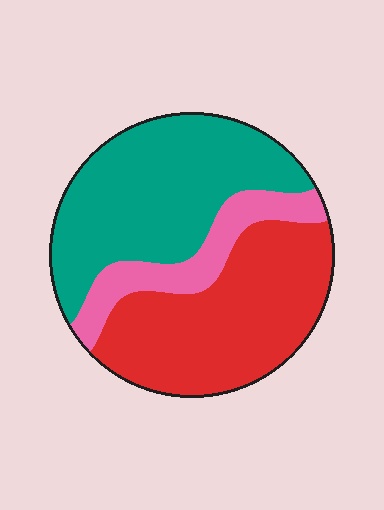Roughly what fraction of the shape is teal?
Teal takes up about two fifths (2/5) of the shape.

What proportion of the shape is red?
Red takes up between a quarter and a half of the shape.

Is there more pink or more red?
Red.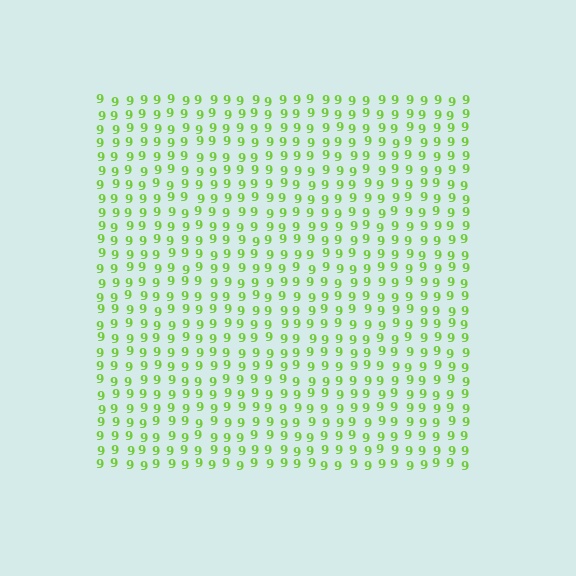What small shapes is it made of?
It is made of small digit 9's.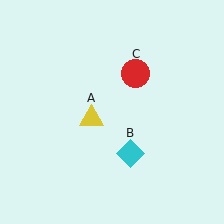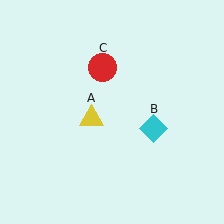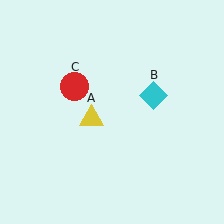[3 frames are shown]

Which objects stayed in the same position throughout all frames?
Yellow triangle (object A) remained stationary.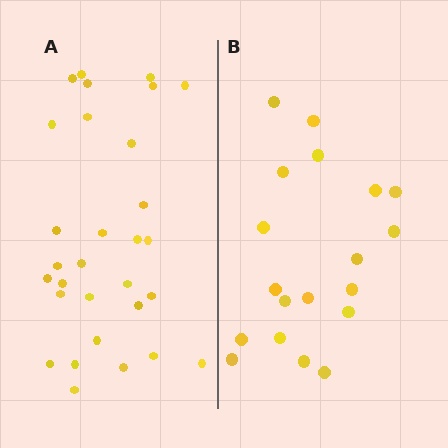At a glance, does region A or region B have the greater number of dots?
Region A (the left region) has more dots.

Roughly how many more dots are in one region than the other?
Region A has roughly 12 or so more dots than region B.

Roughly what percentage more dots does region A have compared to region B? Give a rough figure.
About 60% more.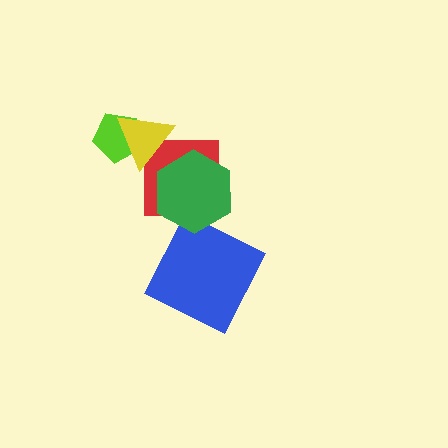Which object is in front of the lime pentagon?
The yellow triangle is in front of the lime pentagon.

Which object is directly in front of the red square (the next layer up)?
The yellow triangle is directly in front of the red square.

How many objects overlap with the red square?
2 objects overlap with the red square.